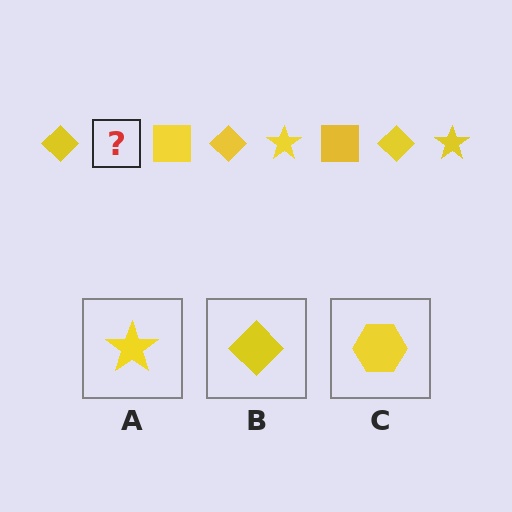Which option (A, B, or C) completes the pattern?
A.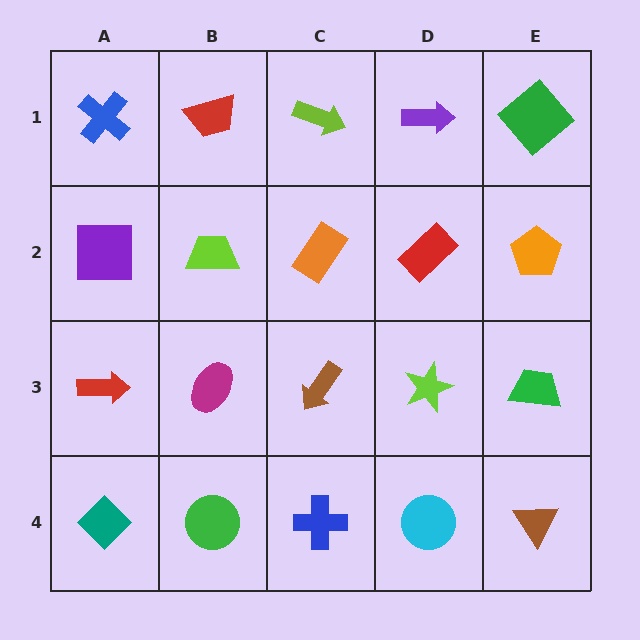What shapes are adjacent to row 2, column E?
A green diamond (row 1, column E), a green trapezoid (row 3, column E), a red rectangle (row 2, column D).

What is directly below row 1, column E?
An orange pentagon.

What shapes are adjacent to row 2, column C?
A lime arrow (row 1, column C), a brown arrow (row 3, column C), a lime trapezoid (row 2, column B), a red rectangle (row 2, column D).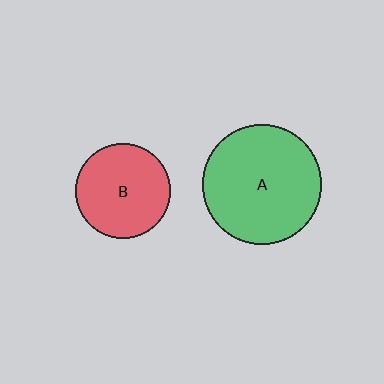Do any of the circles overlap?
No, none of the circles overlap.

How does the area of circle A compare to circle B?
Approximately 1.6 times.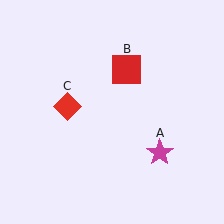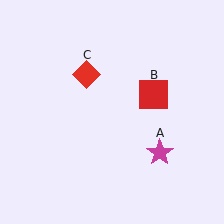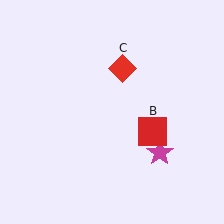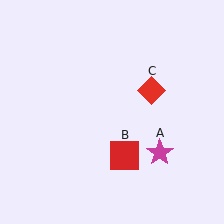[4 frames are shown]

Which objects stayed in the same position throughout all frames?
Magenta star (object A) remained stationary.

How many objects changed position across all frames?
2 objects changed position: red square (object B), red diamond (object C).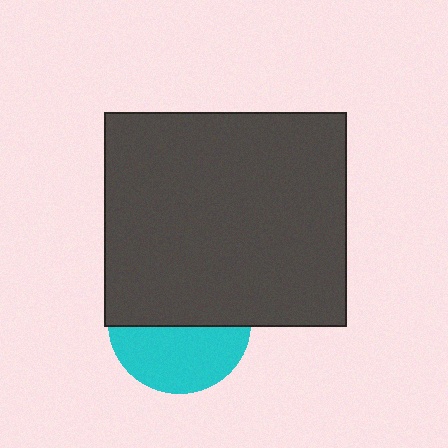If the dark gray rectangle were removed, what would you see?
You would see the complete cyan circle.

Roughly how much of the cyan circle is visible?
About half of it is visible (roughly 46%).